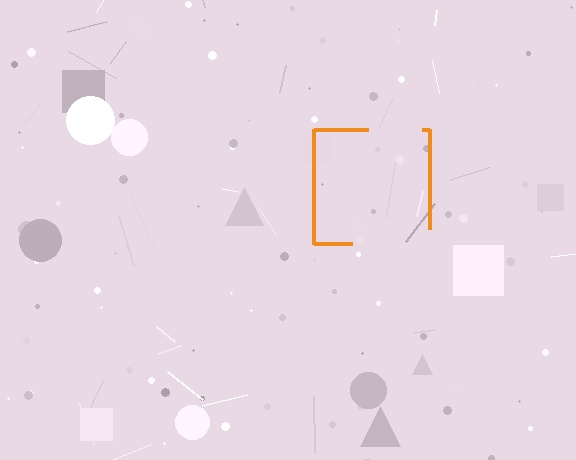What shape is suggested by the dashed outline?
The dashed outline suggests a square.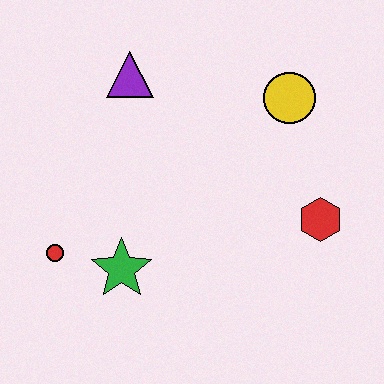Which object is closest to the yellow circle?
The red hexagon is closest to the yellow circle.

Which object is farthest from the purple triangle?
The red hexagon is farthest from the purple triangle.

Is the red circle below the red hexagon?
Yes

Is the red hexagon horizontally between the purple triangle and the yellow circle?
No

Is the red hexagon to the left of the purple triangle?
No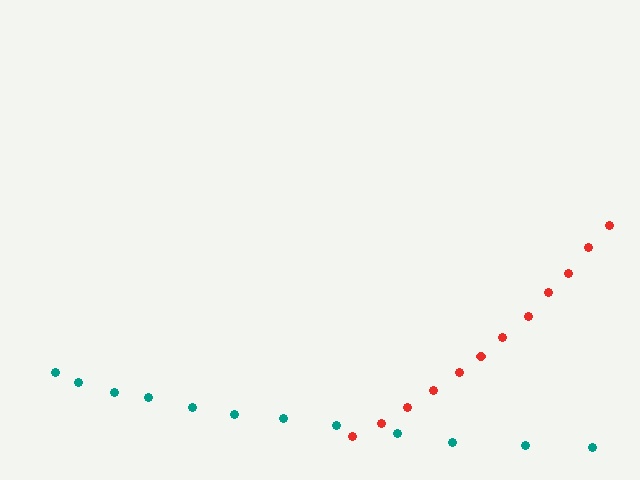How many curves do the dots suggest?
There are 2 distinct paths.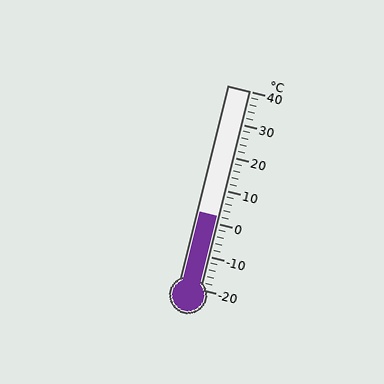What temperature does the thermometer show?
The thermometer shows approximately 2°C.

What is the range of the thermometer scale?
The thermometer scale ranges from -20°C to 40°C.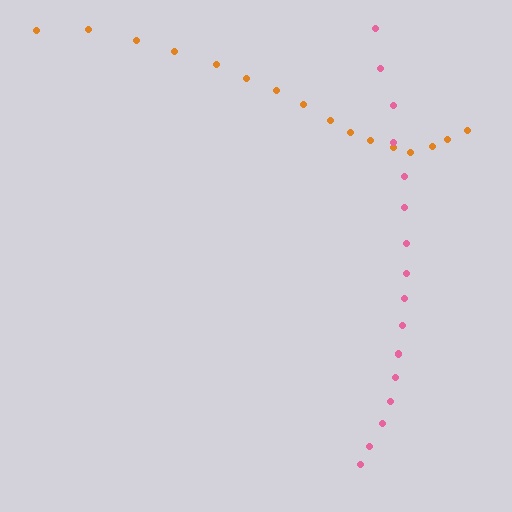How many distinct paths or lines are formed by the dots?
There are 2 distinct paths.